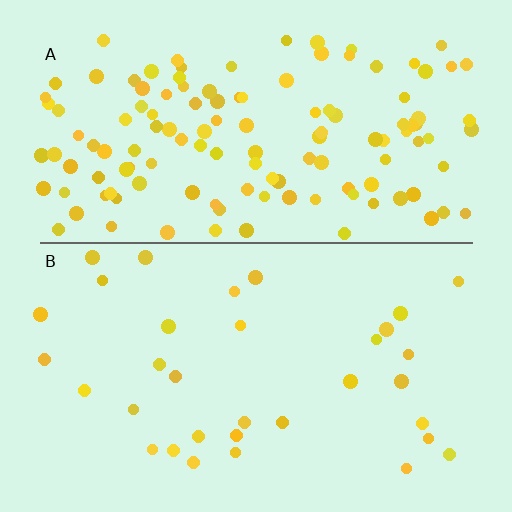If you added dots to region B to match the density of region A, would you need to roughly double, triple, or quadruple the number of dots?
Approximately quadruple.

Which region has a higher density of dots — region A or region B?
A (the top).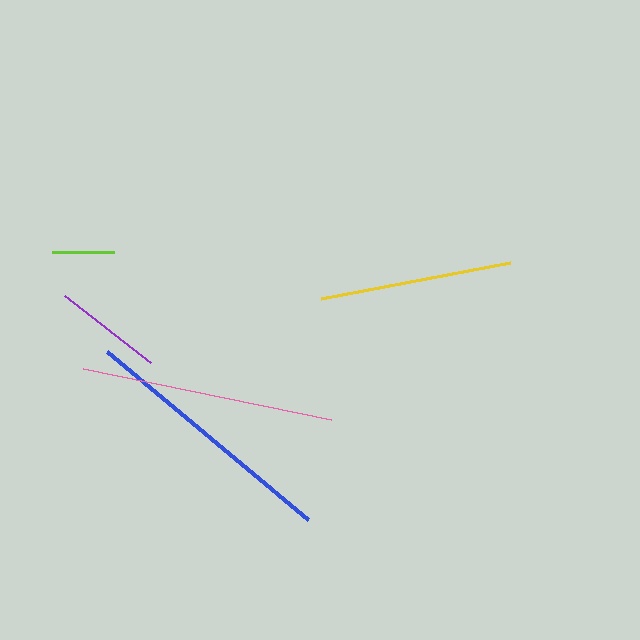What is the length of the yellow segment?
The yellow segment is approximately 192 pixels long.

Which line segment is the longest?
The blue line is the longest at approximately 262 pixels.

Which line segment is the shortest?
The lime line is the shortest at approximately 62 pixels.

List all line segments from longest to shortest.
From longest to shortest: blue, pink, yellow, purple, lime.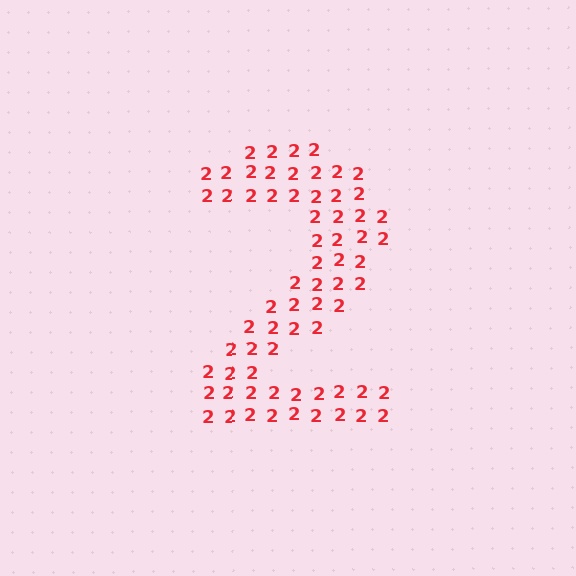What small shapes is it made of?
It is made of small digit 2's.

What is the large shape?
The large shape is the digit 2.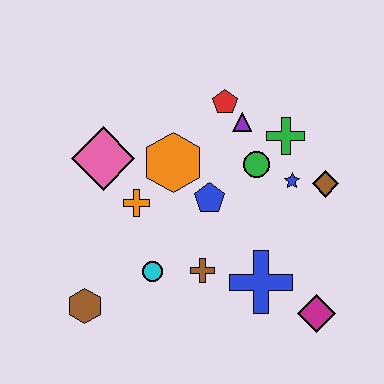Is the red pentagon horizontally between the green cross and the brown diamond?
No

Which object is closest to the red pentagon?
The purple triangle is closest to the red pentagon.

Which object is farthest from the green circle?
The brown hexagon is farthest from the green circle.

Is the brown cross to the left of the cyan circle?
No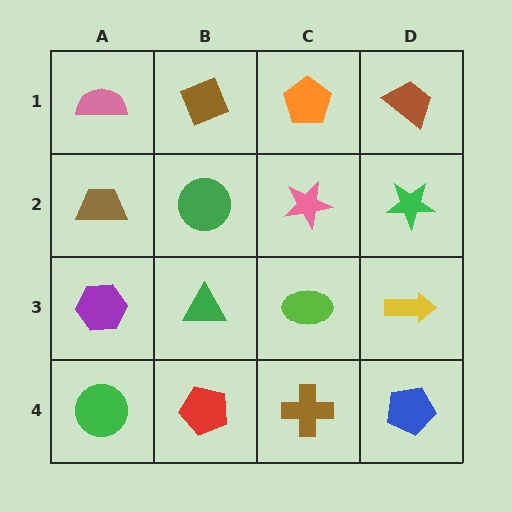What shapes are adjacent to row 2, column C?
An orange pentagon (row 1, column C), a lime ellipse (row 3, column C), a green circle (row 2, column B), a green star (row 2, column D).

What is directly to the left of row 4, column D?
A brown cross.